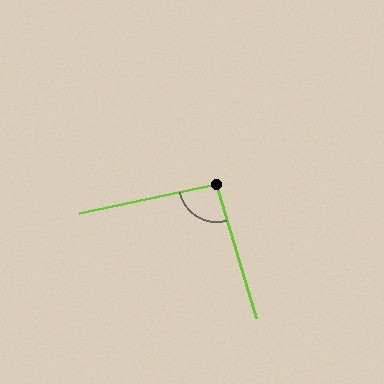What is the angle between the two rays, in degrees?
Approximately 95 degrees.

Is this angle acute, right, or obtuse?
It is approximately a right angle.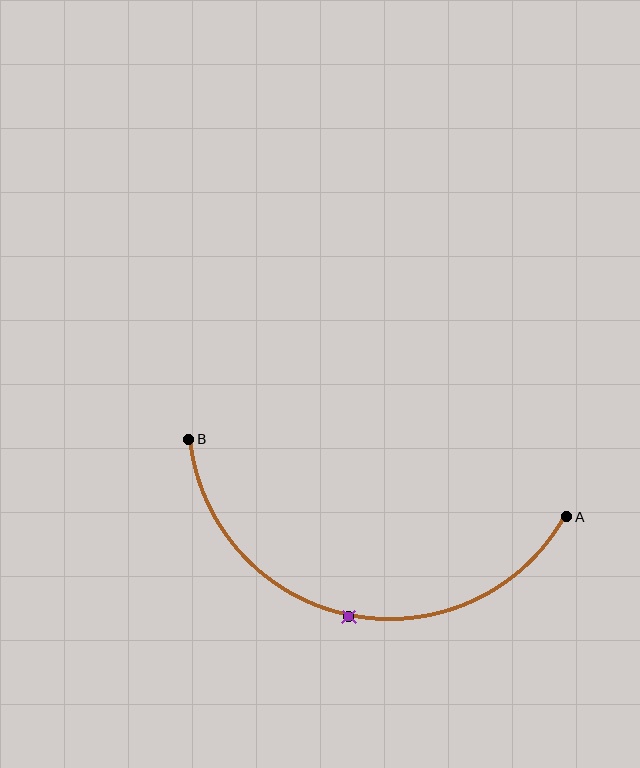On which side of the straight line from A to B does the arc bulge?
The arc bulges below the straight line connecting A and B.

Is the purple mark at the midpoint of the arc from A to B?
Yes. The purple mark lies on the arc at equal arc-length from both A and B — it is the arc midpoint.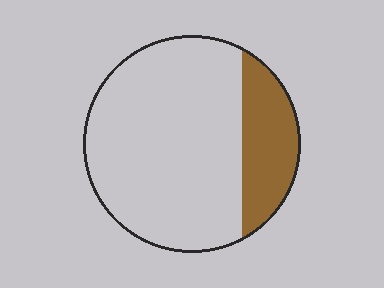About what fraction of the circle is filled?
About one fifth (1/5).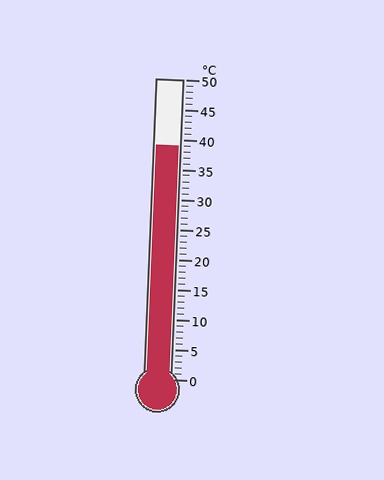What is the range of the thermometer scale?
The thermometer scale ranges from 0°C to 50°C.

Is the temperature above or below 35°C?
The temperature is above 35°C.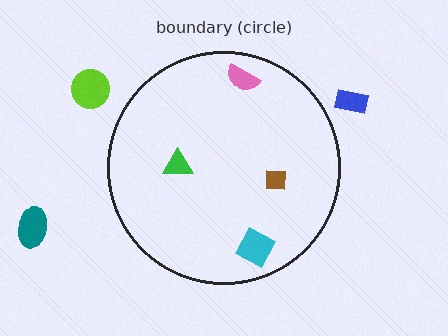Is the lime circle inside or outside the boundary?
Outside.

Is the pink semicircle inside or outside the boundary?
Inside.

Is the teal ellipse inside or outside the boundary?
Outside.